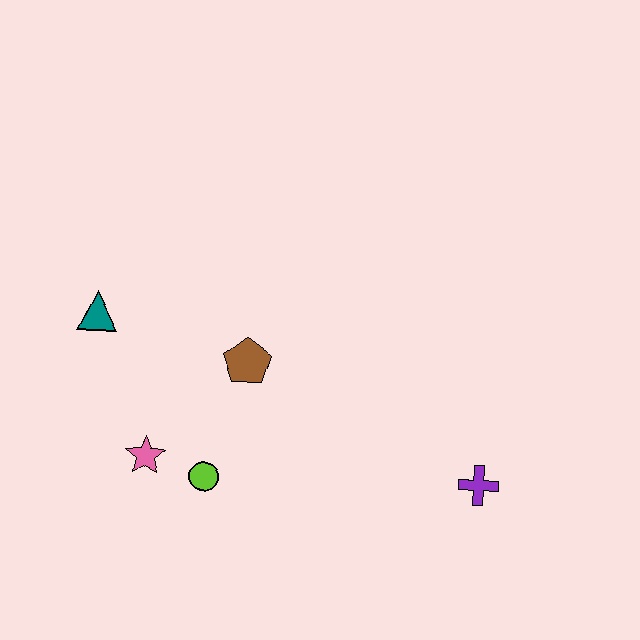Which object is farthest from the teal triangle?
The purple cross is farthest from the teal triangle.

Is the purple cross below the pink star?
Yes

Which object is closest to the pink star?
The lime circle is closest to the pink star.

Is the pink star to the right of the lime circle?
No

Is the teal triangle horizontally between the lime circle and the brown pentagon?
No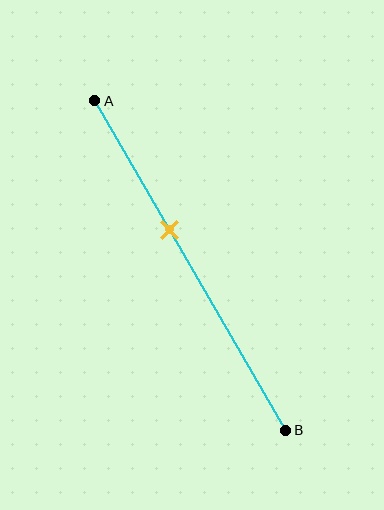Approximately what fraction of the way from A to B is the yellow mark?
The yellow mark is approximately 40% of the way from A to B.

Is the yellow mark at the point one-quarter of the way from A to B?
No, the mark is at about 40% from A, not at the 25% one-quarter point.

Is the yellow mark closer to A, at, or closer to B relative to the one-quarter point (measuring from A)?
The yellow mark is closer to point B than the one-quarter point of segment AB.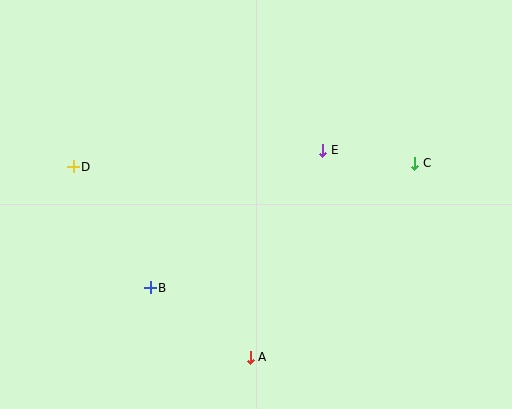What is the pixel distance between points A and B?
The distance between A and B is 122 pixels.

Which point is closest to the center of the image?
Point E at (323, 150) is closest to the center.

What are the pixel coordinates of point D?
Point D is at (73, 167).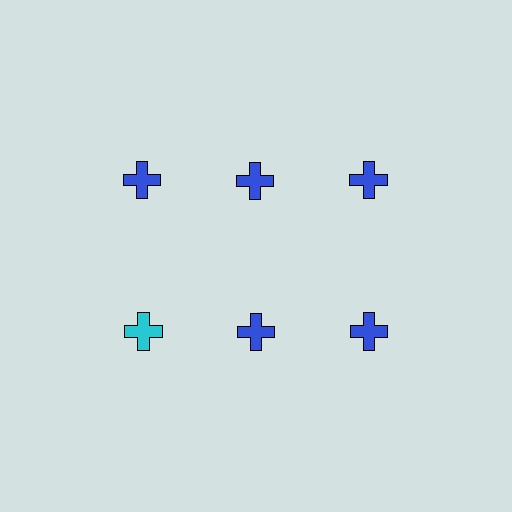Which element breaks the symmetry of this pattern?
The cyan cross in the second row, leftmost column breaks the symmetry. All other shapes are blue crosses.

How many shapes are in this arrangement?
There are 6 shapes arranged in a grid pattern.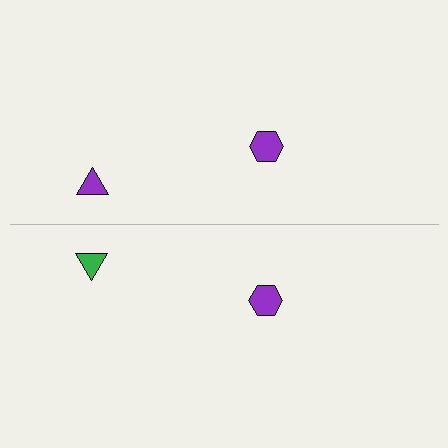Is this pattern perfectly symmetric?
No, the pattern is not perfectly symmetric. The green triangle on the bottom side breaks the symmetry — its mirror counterpart is purple.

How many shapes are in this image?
There are 4 shapes in this image.